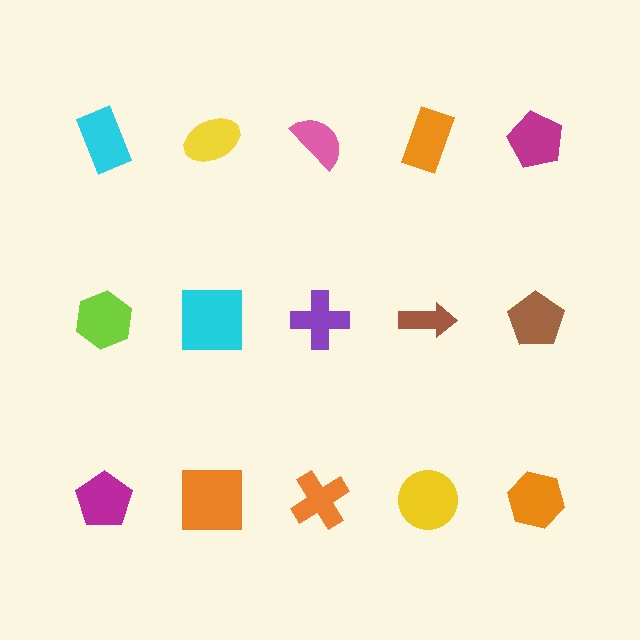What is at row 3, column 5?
An orange hexagon.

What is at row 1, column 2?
A yellow ellipse.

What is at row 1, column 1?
A cyan rectangle.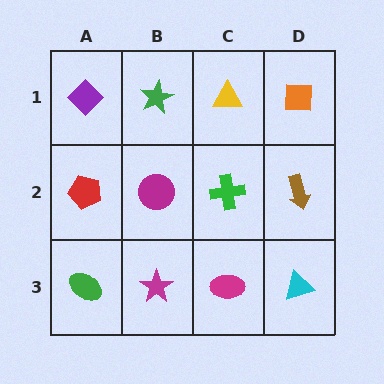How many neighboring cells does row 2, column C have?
4.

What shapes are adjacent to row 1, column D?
A brown arrow (row 2, column D), a yellow triangle (row 1, column C).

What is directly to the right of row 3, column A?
A magenta star.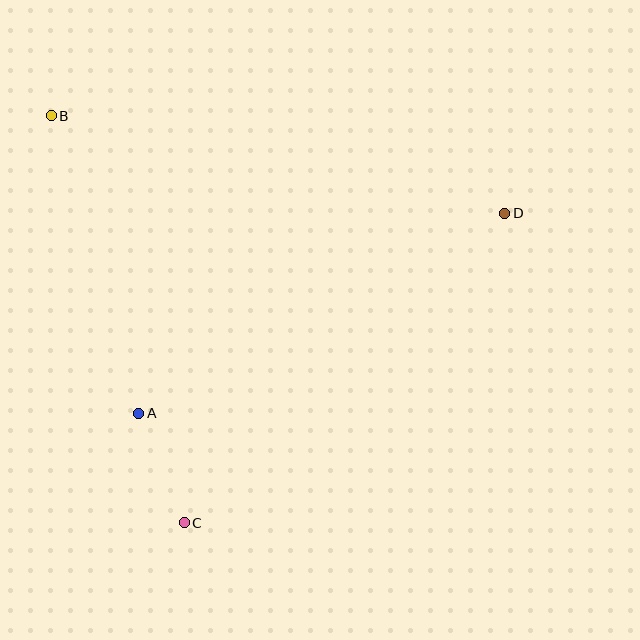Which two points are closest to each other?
Points A and C are closest to each other.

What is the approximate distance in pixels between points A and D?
The distance between A and D is approximately 417 pixels.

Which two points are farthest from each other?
Points B and D are farthest from each other.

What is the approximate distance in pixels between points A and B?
The distance between A and B is approximately 310 pixels.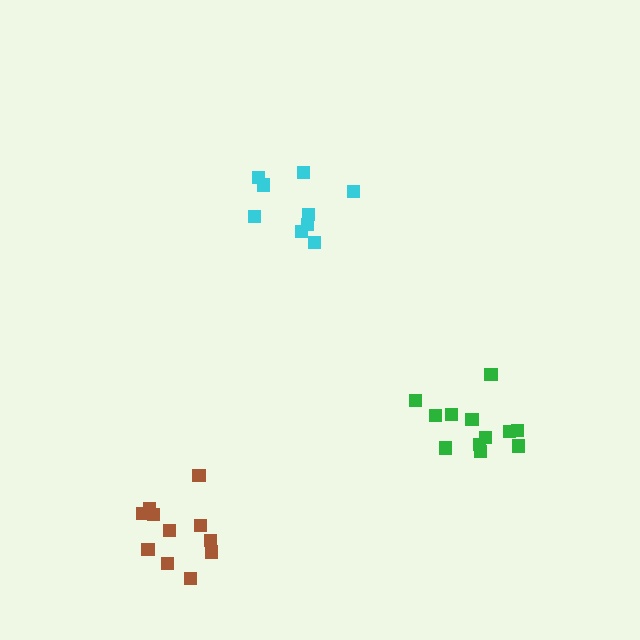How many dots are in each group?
Group 1: 11 dots, Group 2: 9 dots, Group 3: 12 dots (32 total).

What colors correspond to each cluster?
The clusters are colored: brown, cyan, green.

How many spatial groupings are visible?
There are 3 spatial groupings.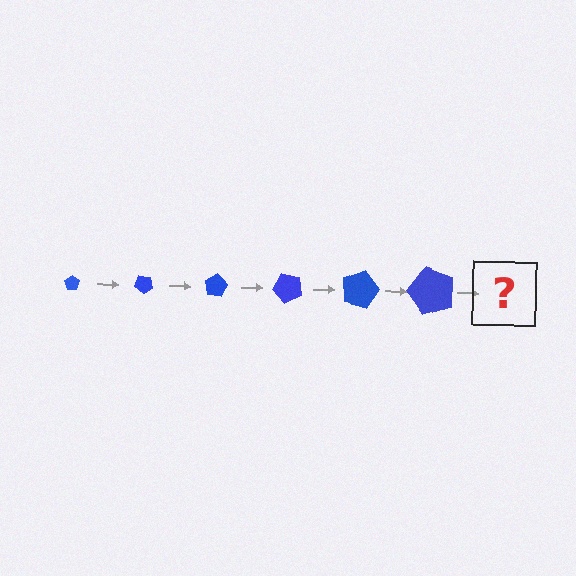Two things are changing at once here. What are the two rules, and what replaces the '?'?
The two rules are that the pentagon grows larger each step and it rotates 40 degrees each step. The '?' should be a pentagon, larger than the previous one and rotated 240 degrees from the start.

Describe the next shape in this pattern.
It should be a pentagon, larger than the previous one and rotated 240 degrees from the start.